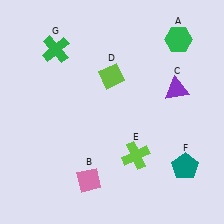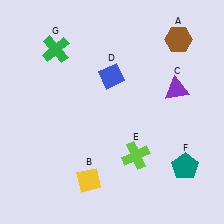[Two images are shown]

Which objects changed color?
A changed from green to brown. B changed from pink to yellow. D changed from lime to blue.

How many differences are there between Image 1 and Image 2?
There are 3 differences between the two images.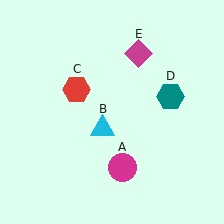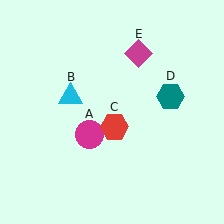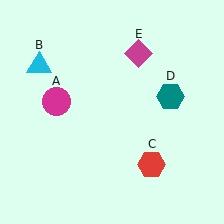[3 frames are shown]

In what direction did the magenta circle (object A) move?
The magenta circle (object A) moved up and to the left.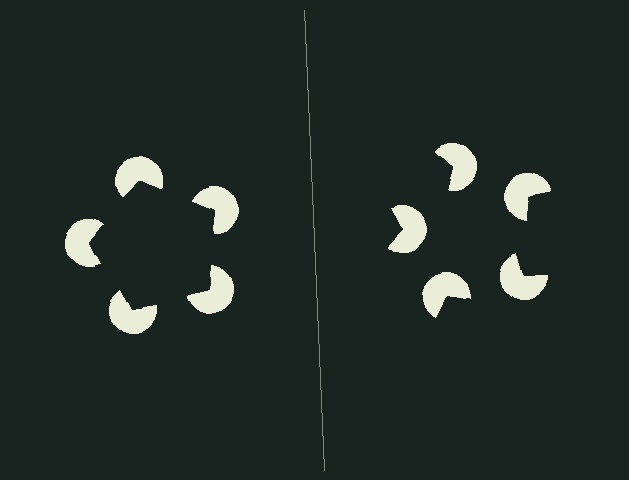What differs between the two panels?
The pac-man discs are positioned identically on both sides; only the wedge orientations differ. On the left they align to a pentagon; on the right they are misaligned.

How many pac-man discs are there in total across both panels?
10 — 5 on each side.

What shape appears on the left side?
An illusory pentagon.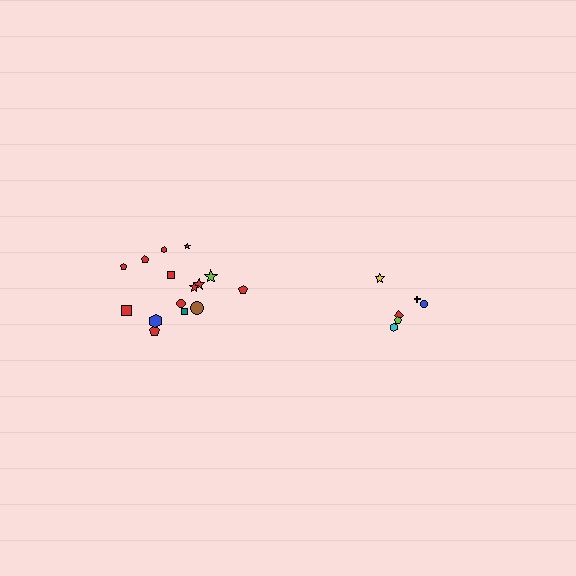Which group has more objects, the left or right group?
The left group.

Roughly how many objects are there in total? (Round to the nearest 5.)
Roughly 20 objects in total.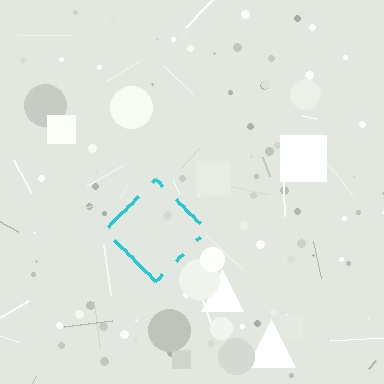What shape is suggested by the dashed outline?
The dashed outline suggests a diamond.